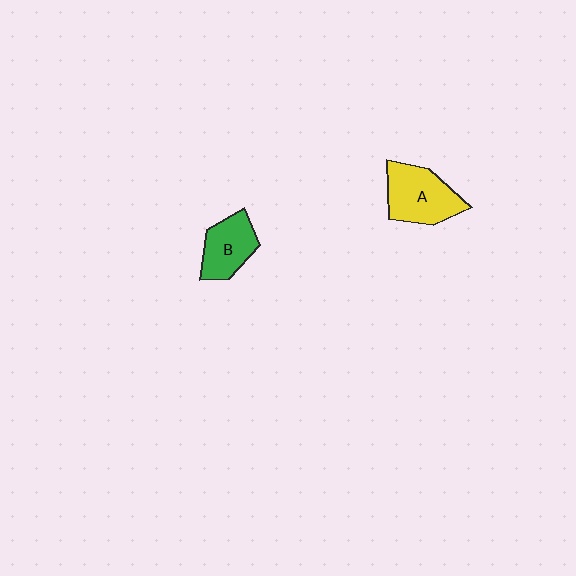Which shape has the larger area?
Shape A (yellow).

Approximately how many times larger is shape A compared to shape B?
Approximately 1.3 times.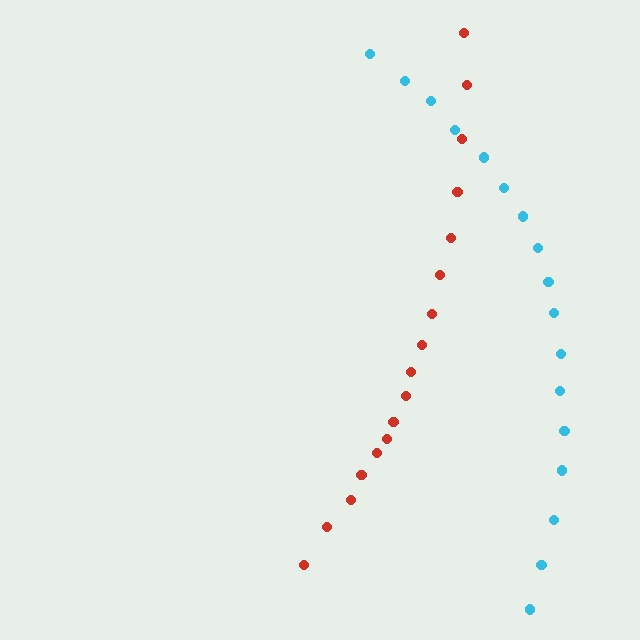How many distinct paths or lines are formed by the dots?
There are 2 distinct paths.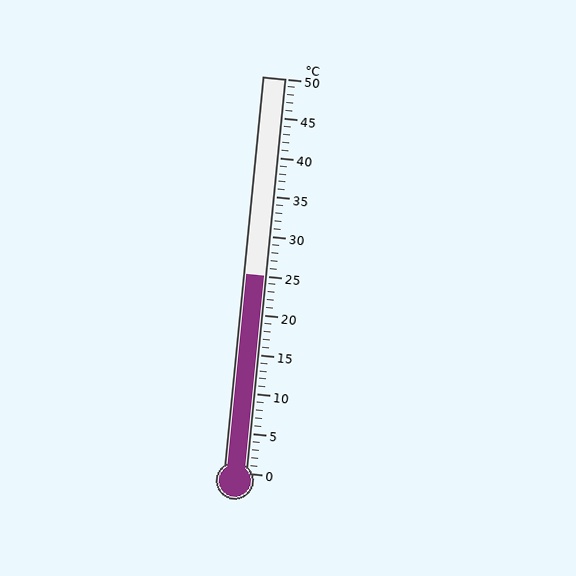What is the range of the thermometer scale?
The thermometer scale ranges from 0°C to 50°C.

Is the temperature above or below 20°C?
The temperature is above 20°C.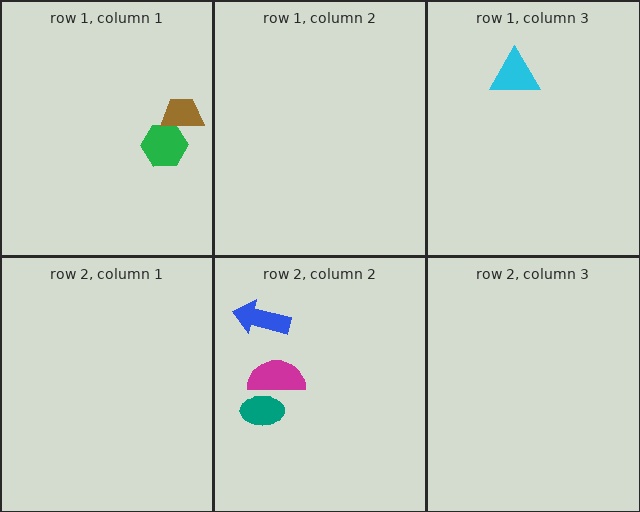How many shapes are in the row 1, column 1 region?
2.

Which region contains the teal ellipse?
The row 2, column 2 region.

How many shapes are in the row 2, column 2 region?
3.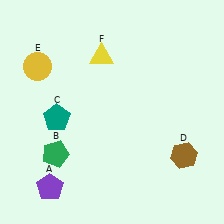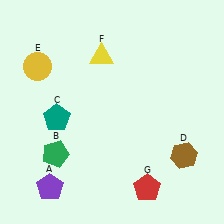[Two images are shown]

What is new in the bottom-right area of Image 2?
A red pentagon (G) was added in the bottom-right area of Image 2.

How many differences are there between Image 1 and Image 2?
There is 1 difference between the two images.